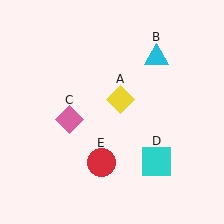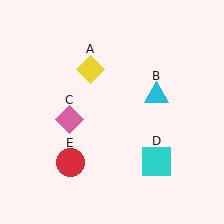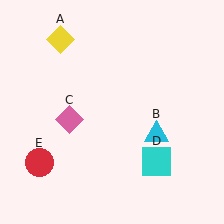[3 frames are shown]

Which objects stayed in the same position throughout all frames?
Pink diamond (object C) and cyan square (object D) remained stationary.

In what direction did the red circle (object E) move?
The red circle (object E) moved left.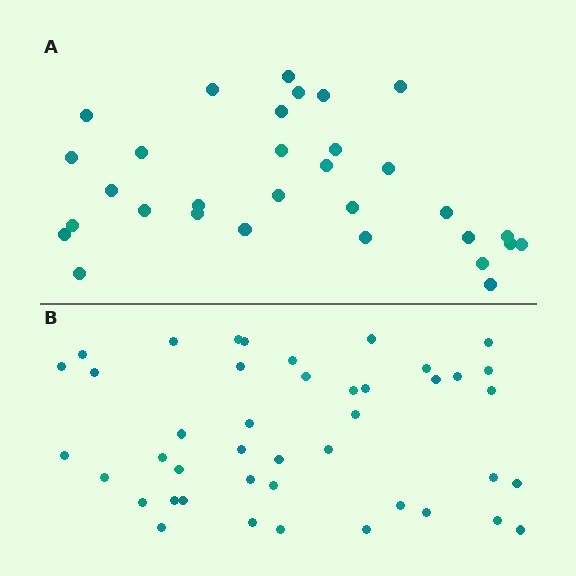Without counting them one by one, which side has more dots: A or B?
Region B (the bottom region) has more dots.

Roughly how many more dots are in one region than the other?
Region B has roughly 12 or so more dots than region A.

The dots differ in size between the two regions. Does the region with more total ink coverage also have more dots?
No. Region A has more total ink coverage because its dots are larger, but region B actually contains more individual dots. Total area can be misleading — the number of items is what matters here.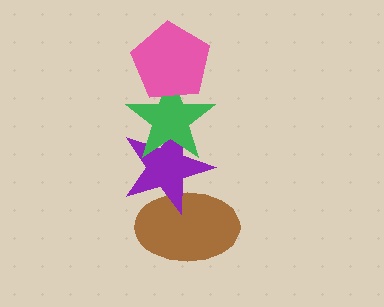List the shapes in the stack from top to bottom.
From top to bottom: the pink pentagon, the green star, the purple star, the brown ellipse.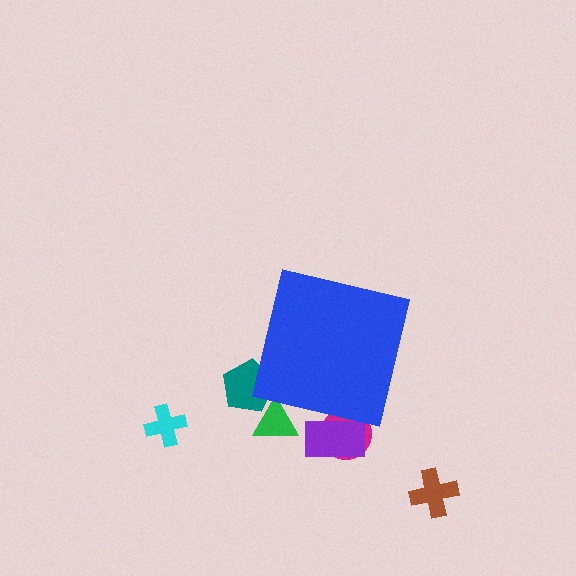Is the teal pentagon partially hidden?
Yes, the teal pentagon is partially hidden behind the blue square.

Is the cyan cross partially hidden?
No, the cyan cross is fully visible.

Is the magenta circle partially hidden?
Yes, the magenta circle is partially hidden behind the blue square.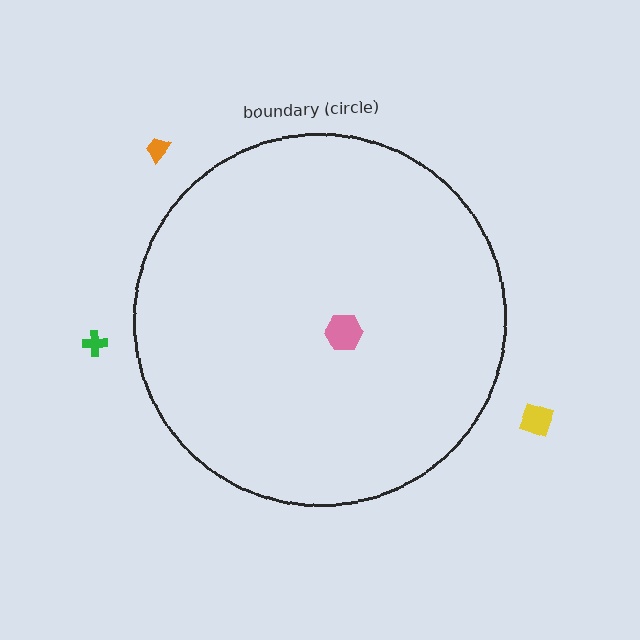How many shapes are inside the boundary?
1 inside, 3 outside.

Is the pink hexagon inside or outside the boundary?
Inside.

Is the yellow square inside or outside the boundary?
Outside.